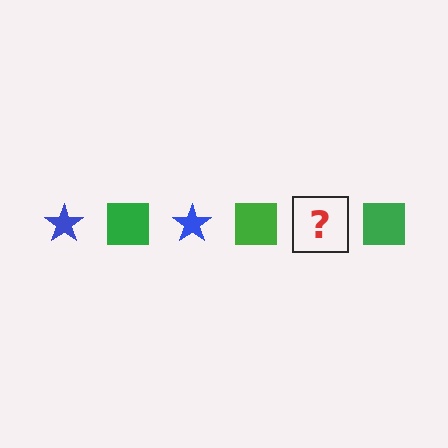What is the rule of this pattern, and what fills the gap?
The rule is that the pattern alternates between blue star and green square. The gap should be filled with a blue star.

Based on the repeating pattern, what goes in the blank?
The blank should be a blue star.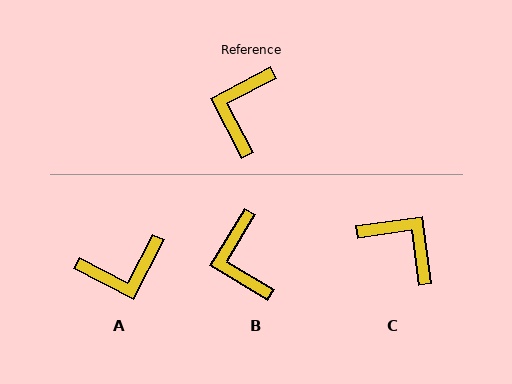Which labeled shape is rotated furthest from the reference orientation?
A, about 125 degrees away.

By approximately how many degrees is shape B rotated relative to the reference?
Approximately 31 degrees counter-clockwise.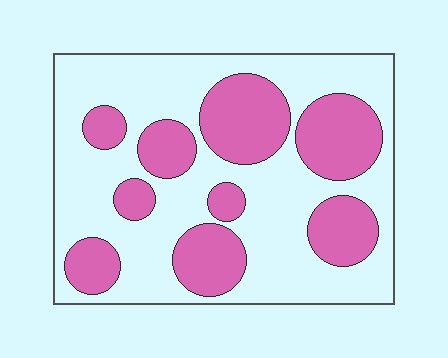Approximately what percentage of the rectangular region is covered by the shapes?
Approximately 35%.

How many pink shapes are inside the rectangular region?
9.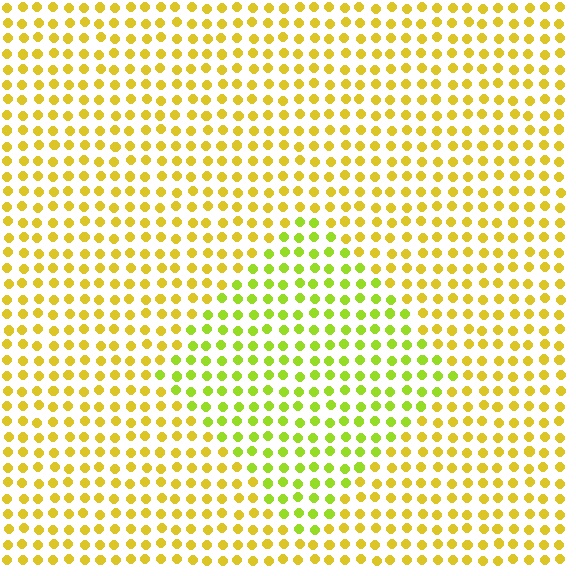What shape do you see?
I see a diamond.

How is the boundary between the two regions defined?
The boundary is defined purely by a slight shift in hue (about 31 degrees). Spacing, size, and orientation are identical on both sides.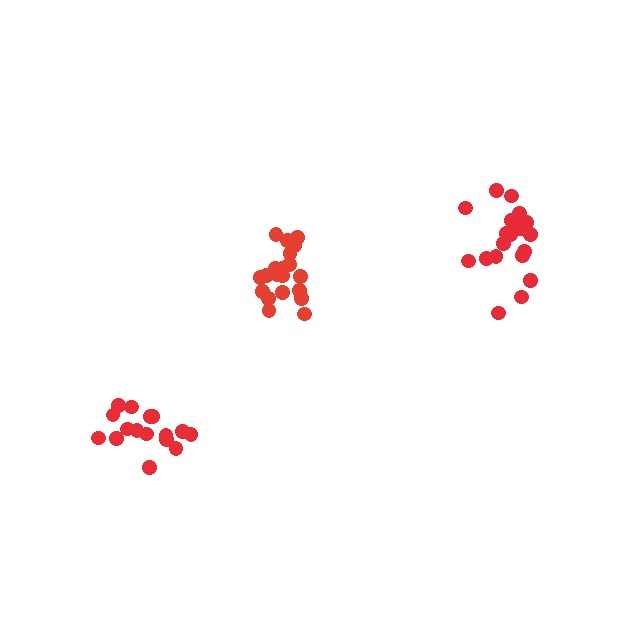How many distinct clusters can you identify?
There are 3 distinct clusters.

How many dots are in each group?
Group 1: 19 dots, Group 2: 20 dots, Group 3: 16 dots (55 total).